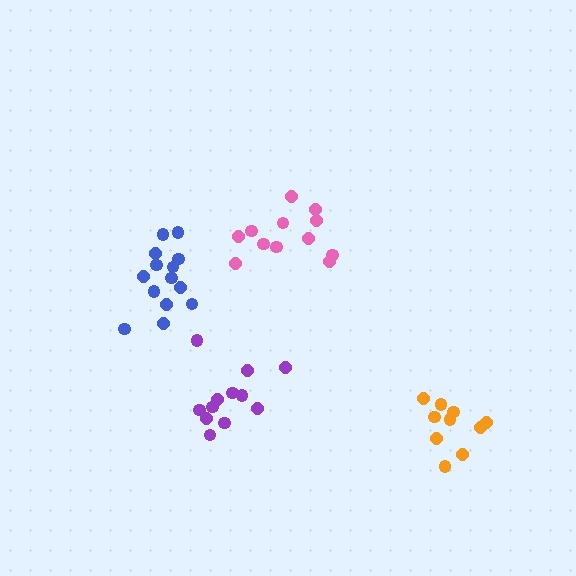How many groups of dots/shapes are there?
There are 4 groups.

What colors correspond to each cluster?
The clusters are colored: blue, pink, orange, purple.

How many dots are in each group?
Group 1: 14 dots, Group 2: 12 dots, Group 3: 10 dots, Group 4: 12 dots (48 total).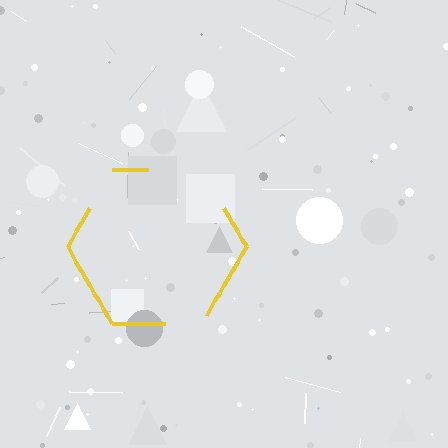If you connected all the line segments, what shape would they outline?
They would outline a hexagon.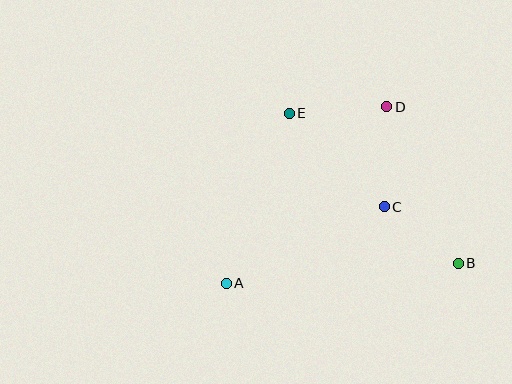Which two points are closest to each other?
Points B and C are closest to each other.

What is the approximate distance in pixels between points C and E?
The distance between C and E is approximately 134 pixels.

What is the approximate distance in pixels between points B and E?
The distance between B and E is approximately 226 pixels.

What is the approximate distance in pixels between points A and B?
The distance between A and B is approximately 233 pixels.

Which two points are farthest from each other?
Points A and D are farthest from each other.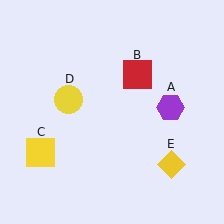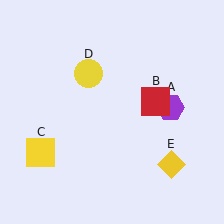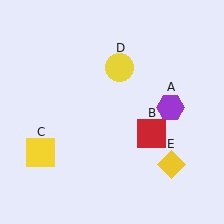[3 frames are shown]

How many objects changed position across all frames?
2 objects changed position: red square (object B), yellow circle (object D).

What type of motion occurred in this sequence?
The red square (object B), yellow circle (object D) rotated clockwise around the center of the scene.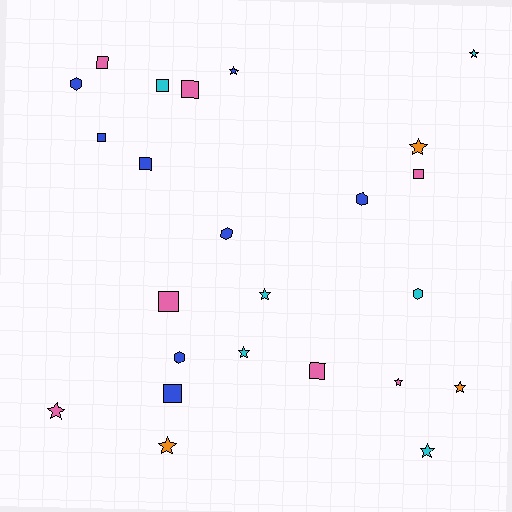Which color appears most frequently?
Blue, with 8 objects.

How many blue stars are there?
There is 1 blue star.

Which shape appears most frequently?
Star, with 10 objects.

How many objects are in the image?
There are 24 objects.